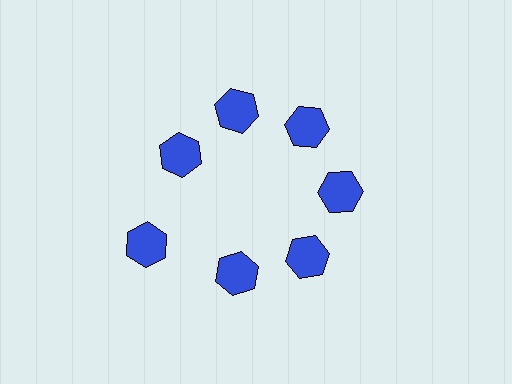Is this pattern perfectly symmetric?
No. The 7 blue hexagons are arranged in a ring, but one element near the 8 o'clock position is pushed outward from the center, breaking the 7-fold rotational symmetry.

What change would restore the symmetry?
The symmetry would be restored by moving it inward, back onto the ring so that all 7 hexagons sit at equal angles and equal distance from the center.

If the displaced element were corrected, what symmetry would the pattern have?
It would have 7-fold rotational symmetry — the pattern would map onto itself every 51 degrees.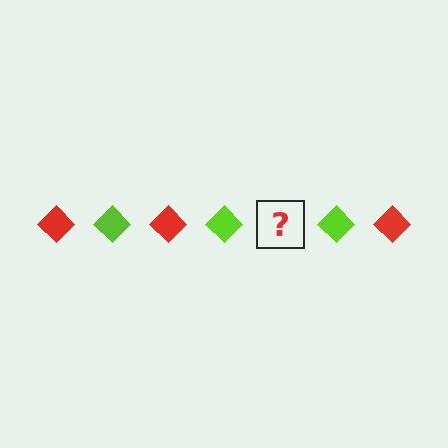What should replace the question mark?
The question mark should be replaced with a red diamond.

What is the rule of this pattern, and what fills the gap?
The rule is that the pattern cycles through red, lime diamonds. The gap should be filled with a red diamond.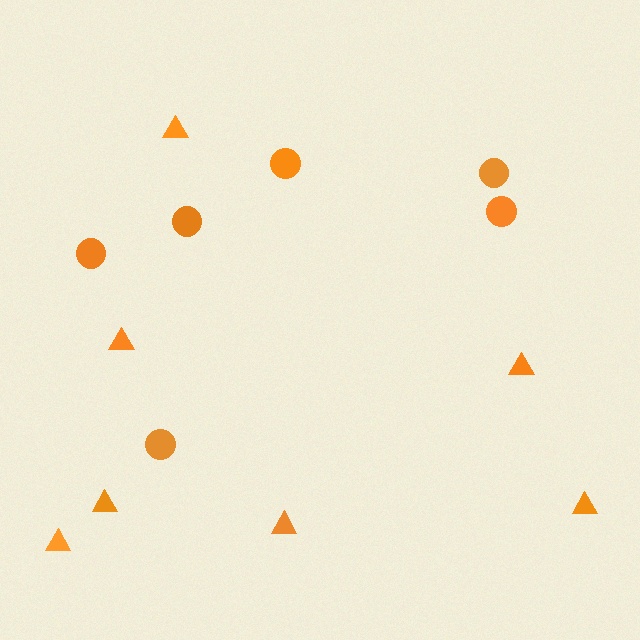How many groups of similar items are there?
There are 2 groups: one group of triangles (7) and one group of circles (6).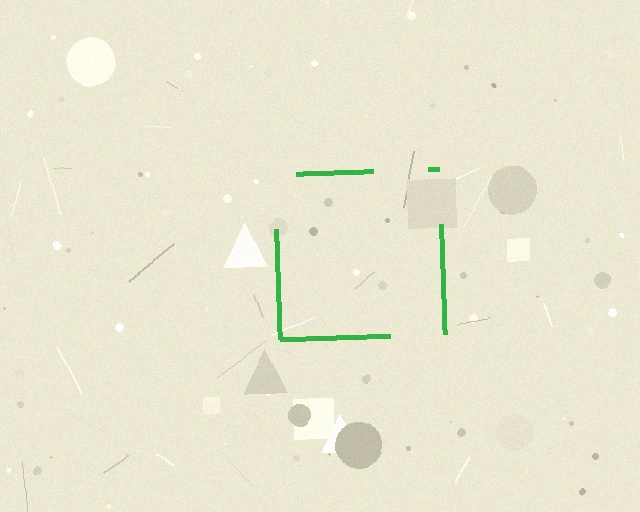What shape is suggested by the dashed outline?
The dashed outline suggests a square.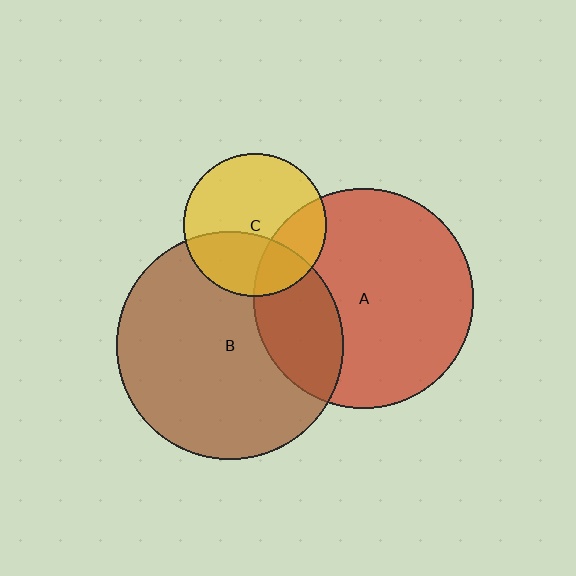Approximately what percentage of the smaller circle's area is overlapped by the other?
Approximately 25%.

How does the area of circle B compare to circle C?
Approximately 2.5 times.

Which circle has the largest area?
Circle B (brown).